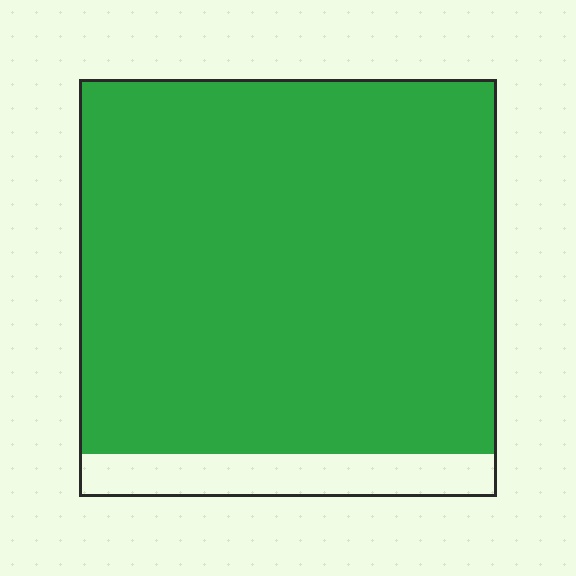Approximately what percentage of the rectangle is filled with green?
Approximately 90%.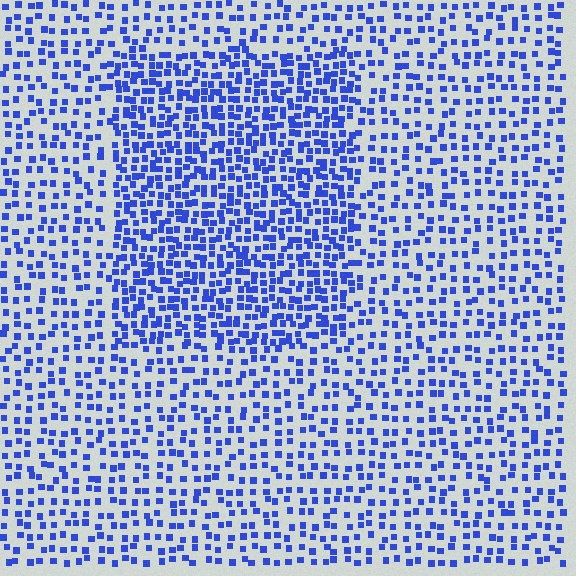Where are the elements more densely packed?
The elements are more densely packed inside the rectangle boundary.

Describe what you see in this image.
The image contains small blue elements arranged at two different densities. A rectangle-shaped region is visible where the elements are more densely packed than the surrounding area.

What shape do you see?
I see a rectangle.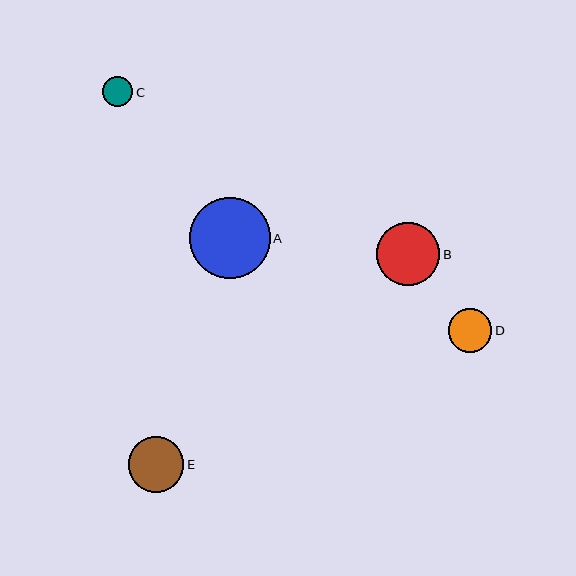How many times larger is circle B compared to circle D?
Circle B is approximately 1.4 times the size of circle D.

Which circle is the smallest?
Circle C is the smallest with a size of approximately 30 pixels.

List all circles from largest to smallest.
From largest to smallest: A, B, E, D, C.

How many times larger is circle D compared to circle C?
Circle D is approximately 1.4 times the size of circle C.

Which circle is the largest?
Circle A is the largest with a size of approximately 81 pixels.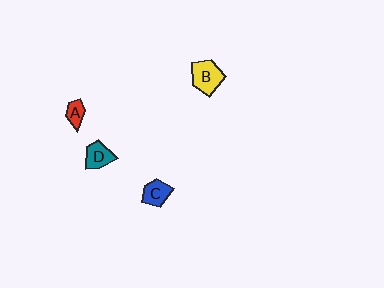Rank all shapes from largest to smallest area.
From largest to smallest: B (yellow), D (teal), C (blue), A (red).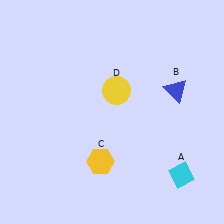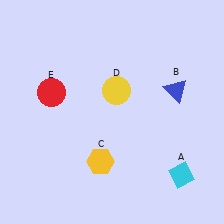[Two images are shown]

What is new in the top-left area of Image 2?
A red circle (E) was added in the top-left area of Image 2.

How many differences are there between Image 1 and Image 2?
There is 1 difference between the two images.